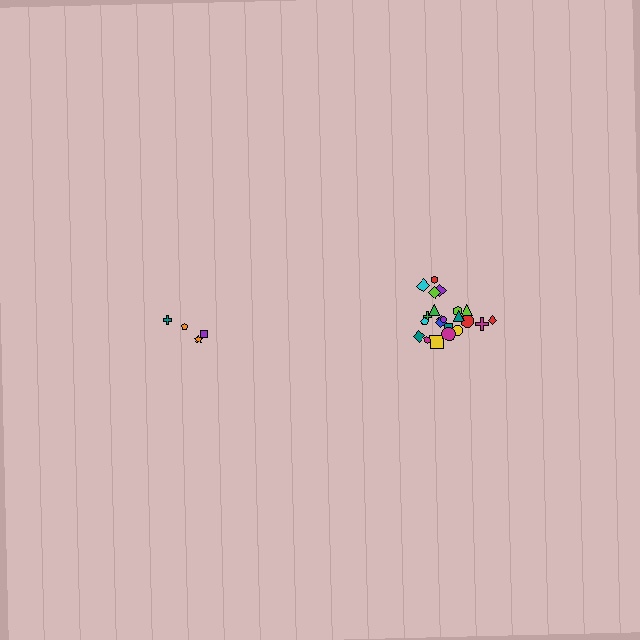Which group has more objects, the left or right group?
The right group.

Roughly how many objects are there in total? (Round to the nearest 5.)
Roughly 25 objects in total.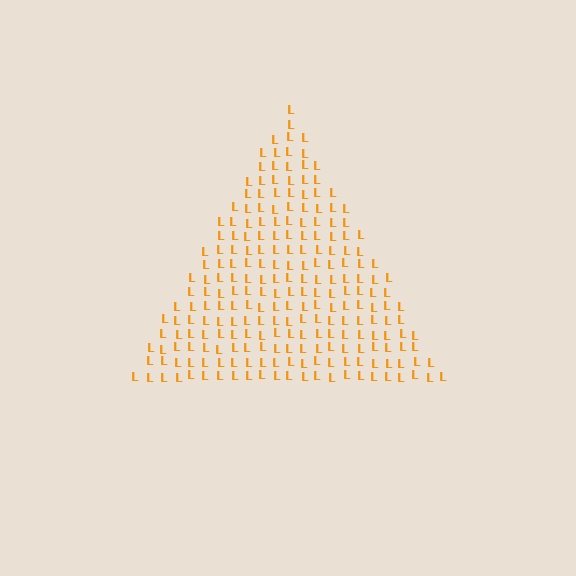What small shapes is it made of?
It is made of small letter L's.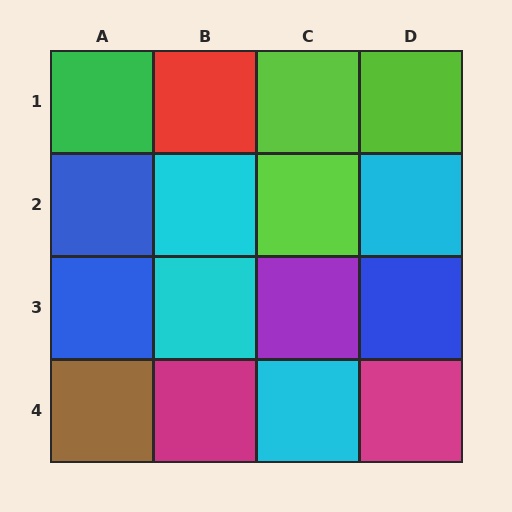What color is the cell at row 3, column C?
Purple.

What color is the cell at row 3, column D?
Blue.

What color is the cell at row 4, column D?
Magenta.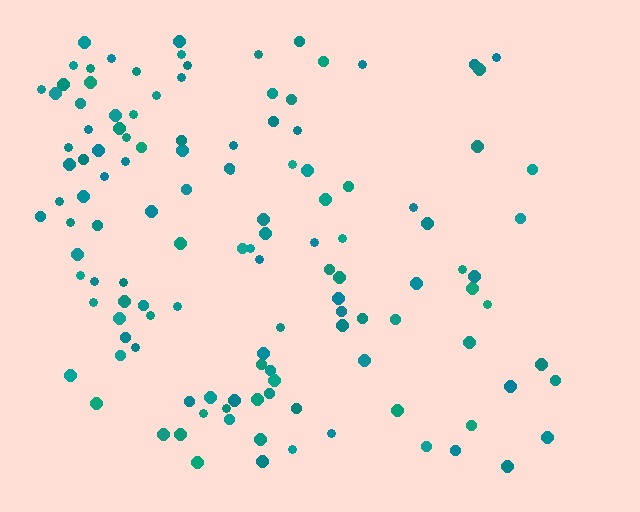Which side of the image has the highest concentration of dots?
The left.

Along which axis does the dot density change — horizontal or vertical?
Horizontal.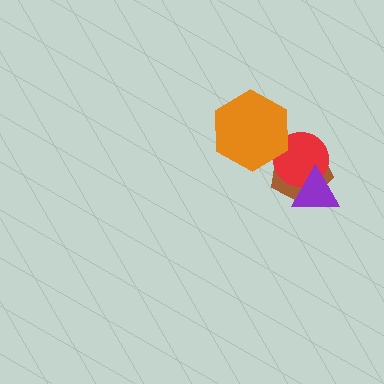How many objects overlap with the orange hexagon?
2 objects overlap with the orange hexagon.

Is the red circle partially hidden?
Yes, it is partially covered by another shape.